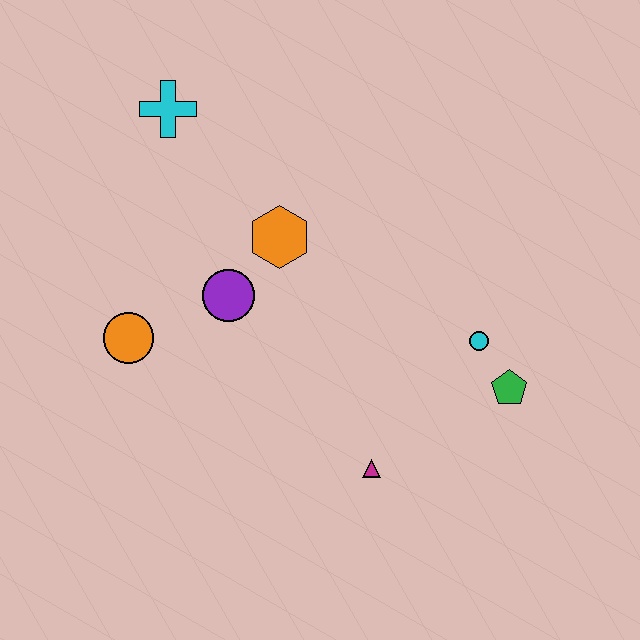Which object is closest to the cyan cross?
The orange hexagon is closest to the cyan cross.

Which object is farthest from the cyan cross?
The green pentagon is farthest from the cyan cross.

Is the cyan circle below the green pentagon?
No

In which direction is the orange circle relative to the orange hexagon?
The orange circle is to the left of the orange hexagon.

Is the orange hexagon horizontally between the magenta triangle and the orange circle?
Yes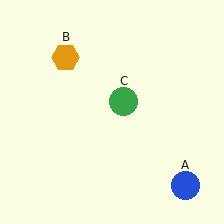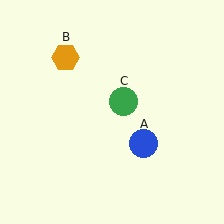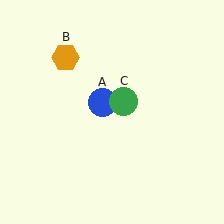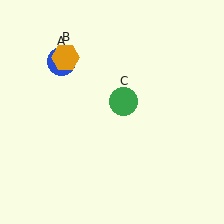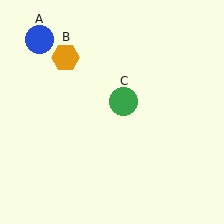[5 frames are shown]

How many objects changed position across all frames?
1 object changed position: blue circle (object A).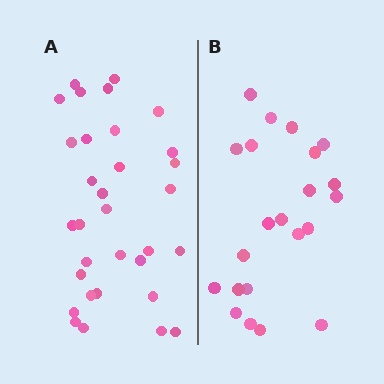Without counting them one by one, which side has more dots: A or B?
Region A (the left region) has more dots.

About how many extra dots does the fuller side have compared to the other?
Region A has roughly 10 or so more dots than region B.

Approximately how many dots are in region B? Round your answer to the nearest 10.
About 20 dots. (The exact count is 22, which rounds to 20.)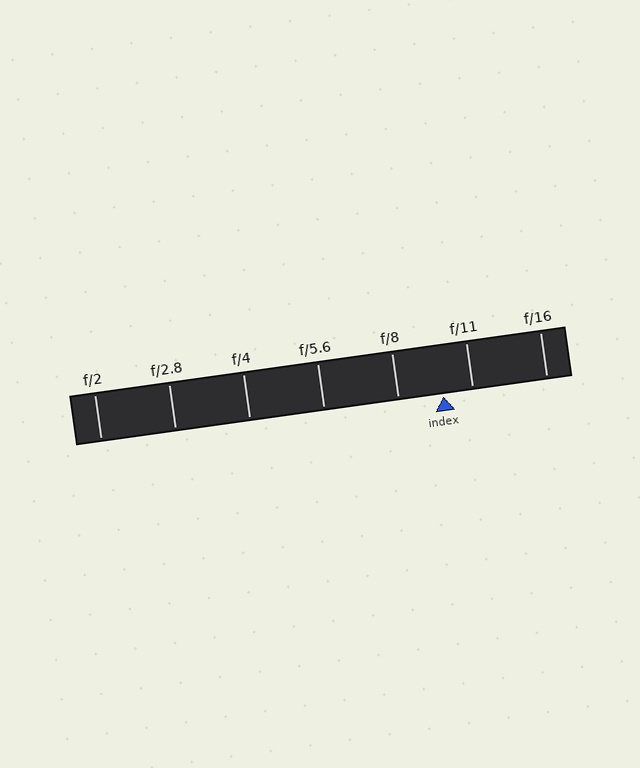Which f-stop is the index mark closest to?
The index mark is closest to f/11.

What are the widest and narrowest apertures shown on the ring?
The widest aperture shown is f/2 and the narrowest is f/16.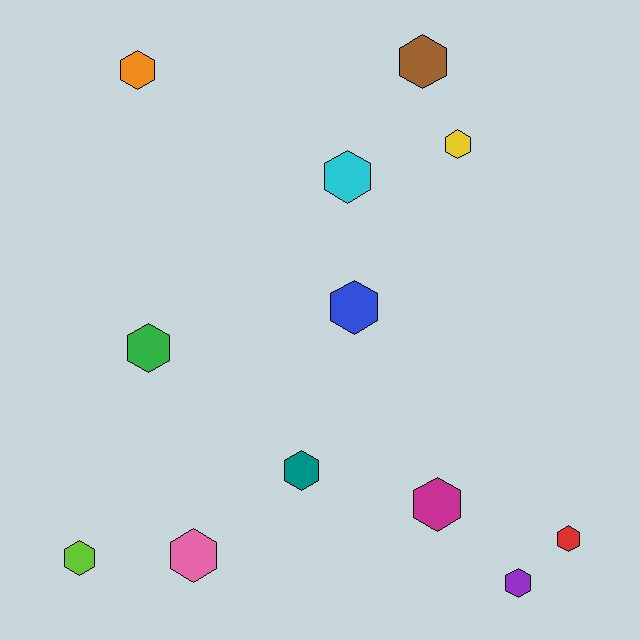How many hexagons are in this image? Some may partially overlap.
There are 12 hexagons.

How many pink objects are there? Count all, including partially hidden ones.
There is 1 pink object.